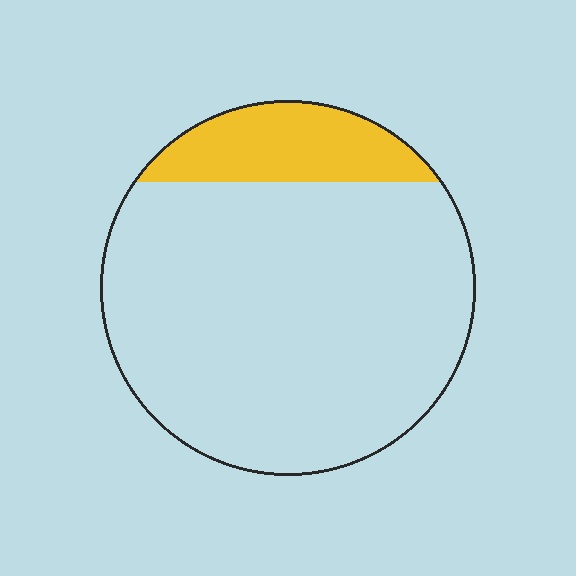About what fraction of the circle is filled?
About one sixth (1/6).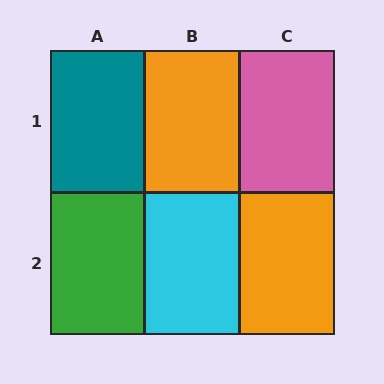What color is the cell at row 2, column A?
Green.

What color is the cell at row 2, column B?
Cyan.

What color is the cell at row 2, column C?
Orange.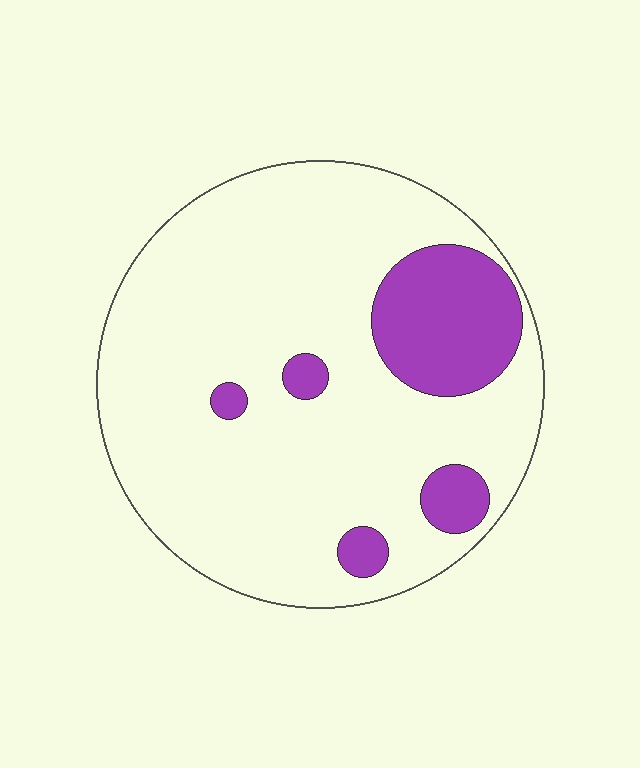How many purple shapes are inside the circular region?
5.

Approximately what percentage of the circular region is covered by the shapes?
Approximately 15%.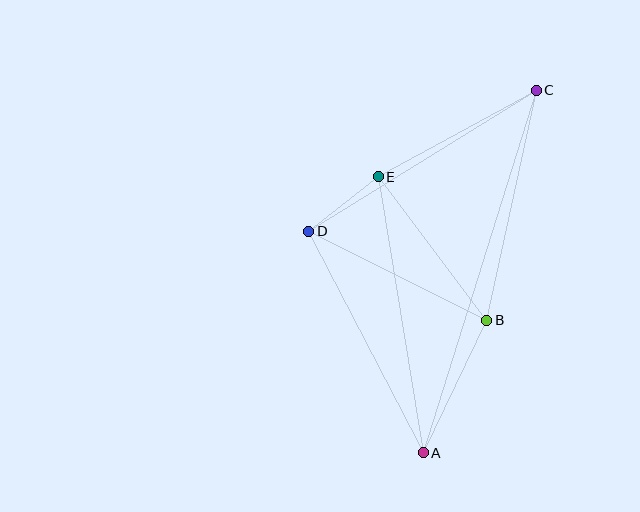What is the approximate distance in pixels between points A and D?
The distance between A and D is approximately 250 pixels.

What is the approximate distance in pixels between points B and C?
The distance between B and C is approximately 235 pixels.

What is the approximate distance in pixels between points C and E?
The distance between C and E is approximately 180 pixels.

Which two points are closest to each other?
Points D and E are closest to each other.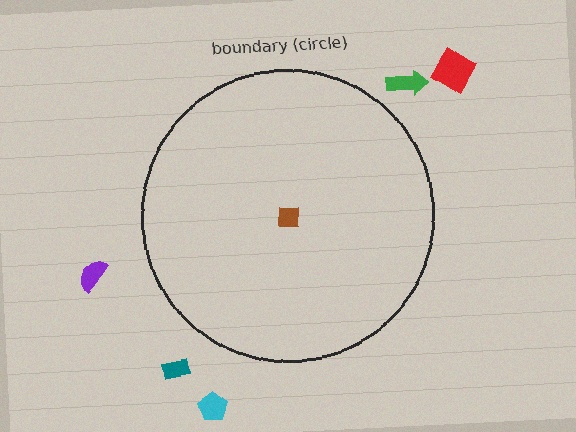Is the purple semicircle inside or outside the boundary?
Outside.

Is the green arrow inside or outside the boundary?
Outside.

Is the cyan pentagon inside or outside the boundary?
Outside.